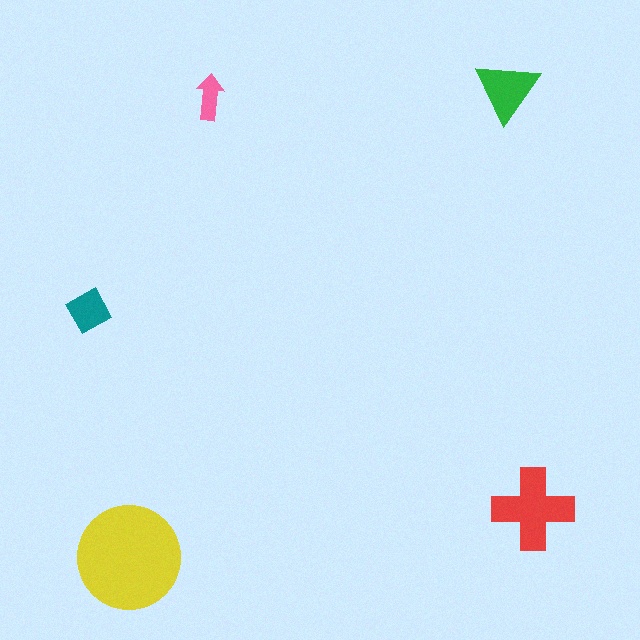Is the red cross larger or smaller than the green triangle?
Larger.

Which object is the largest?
The yellow circle.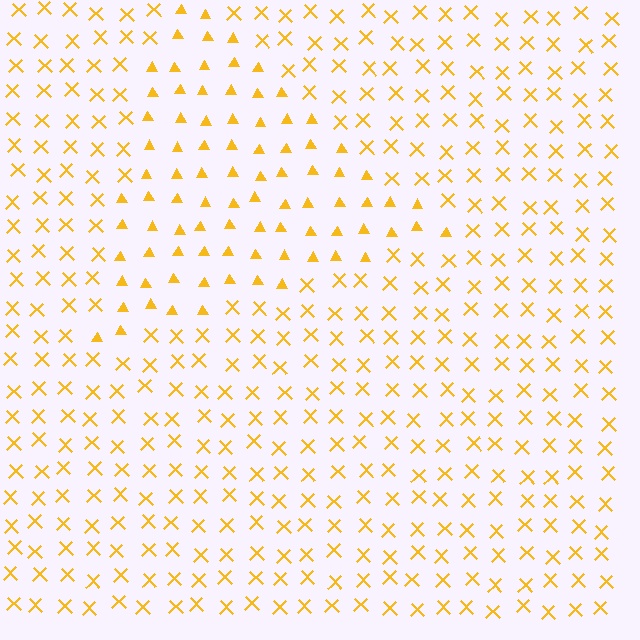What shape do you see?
I see a triangle.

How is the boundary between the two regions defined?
The boundary is defined by a change in element shape: triangles inside vs. X marks outside. All elements share the same color and spacing.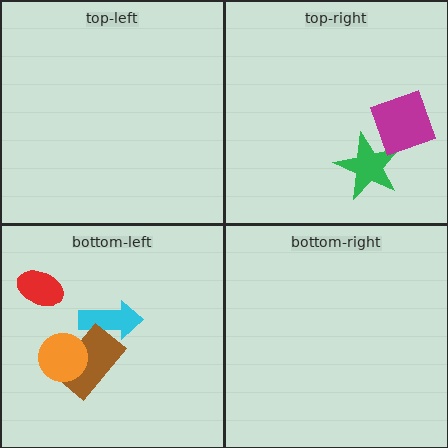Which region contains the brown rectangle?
The bottom-left region.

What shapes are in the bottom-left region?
The cyan arrow, the red ellipse, the brown rectangle, the orange circle.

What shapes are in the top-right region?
The green star, the magenta square.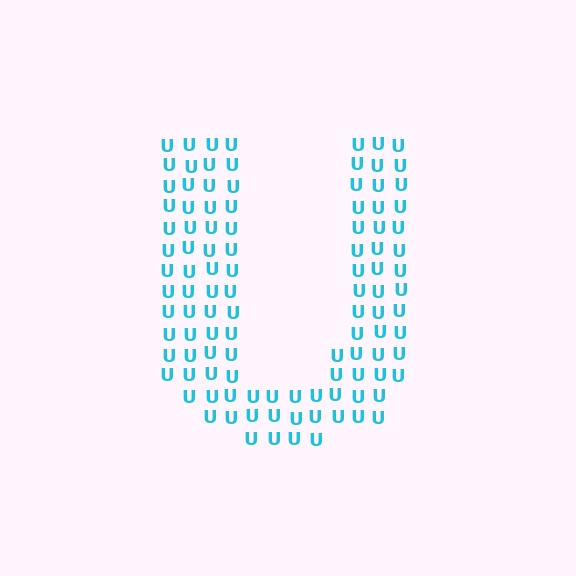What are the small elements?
The small elements are letter U's.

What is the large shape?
The large shape is the letter U.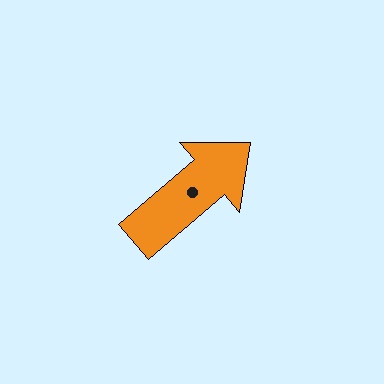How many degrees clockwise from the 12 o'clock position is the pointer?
Approximately 50 degrees.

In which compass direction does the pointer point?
Northeast.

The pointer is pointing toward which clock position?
Roughly 2 o'clock.